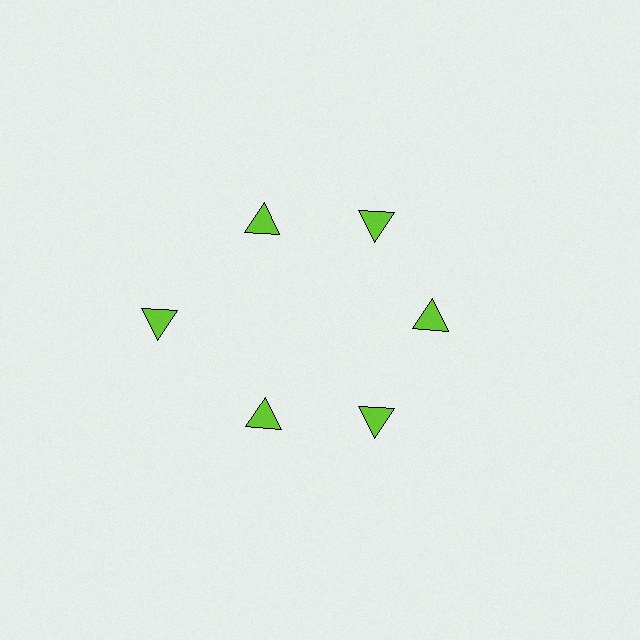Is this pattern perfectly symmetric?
No. The 6 lime triangles are arranged in a ring, but one element near the 9 o'clock position is pushed outward from the center, breaking the 6-fold rotational symmetry.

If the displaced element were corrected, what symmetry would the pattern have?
It would have 6-fold rotational symmetry — the pattern would map onto itself every 60 degrees.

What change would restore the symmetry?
The symmetry would be restored by moving it inward, back onto the ring so that all 6 triangles sit at equal angles and equal distance from the center.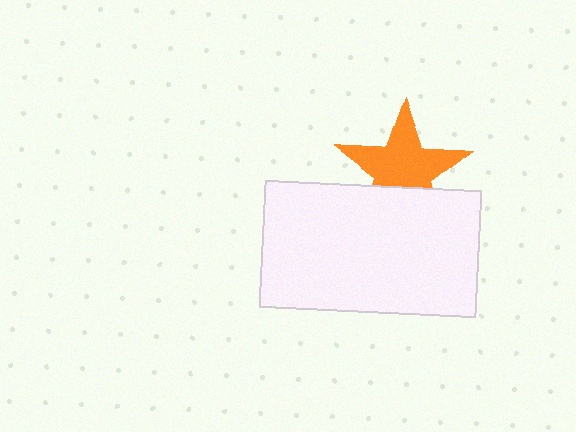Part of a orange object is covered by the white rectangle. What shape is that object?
It is a star.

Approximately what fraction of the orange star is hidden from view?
Roughly 30% of the orange star is hidden behind the white rectangle.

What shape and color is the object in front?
The object in front is a white rectangle.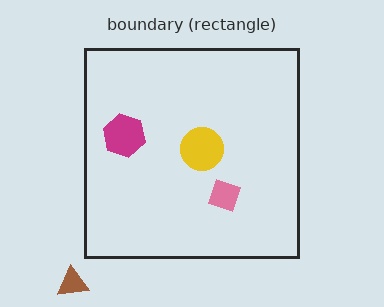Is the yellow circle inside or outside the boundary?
Inside.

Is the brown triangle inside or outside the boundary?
Outside.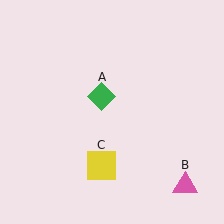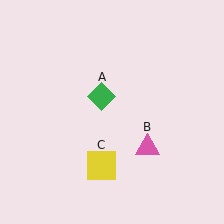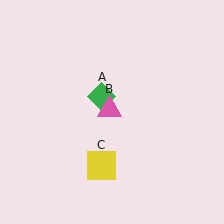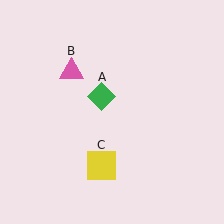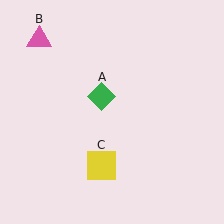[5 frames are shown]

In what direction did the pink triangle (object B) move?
The pink triangle (object B) moved up and to the left.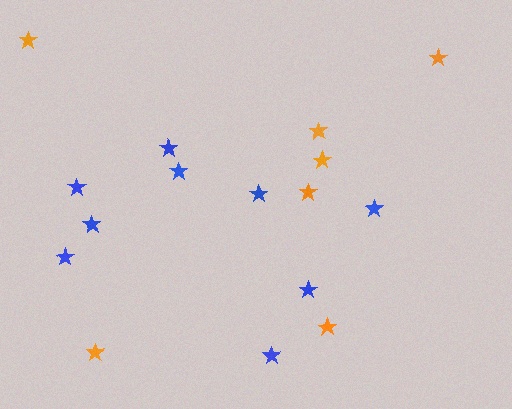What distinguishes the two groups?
There are 2 groups: one group of blue stars (9) and one group of orange stars (7).